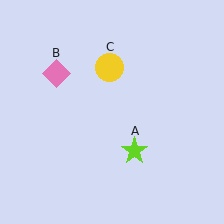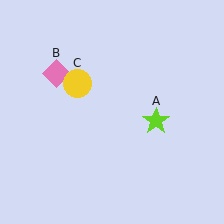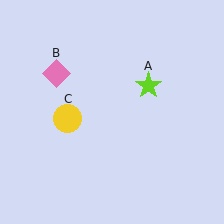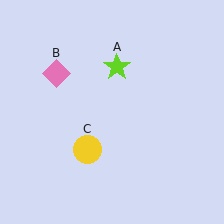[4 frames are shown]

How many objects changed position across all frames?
2 objects changed position: lime star (object A), yellow circle (object C).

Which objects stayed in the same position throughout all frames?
Pink diamond (object B) remained stationary.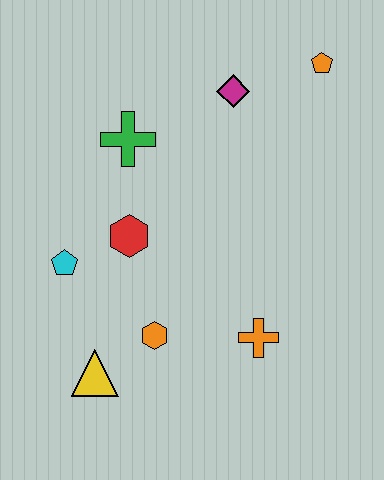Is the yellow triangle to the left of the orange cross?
Yes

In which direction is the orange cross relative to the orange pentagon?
The orange cross is below the orange pentagon.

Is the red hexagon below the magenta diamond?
Yes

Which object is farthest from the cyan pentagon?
The orange pentagon is farthest from the cyan pentagon.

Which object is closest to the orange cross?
The orange hexagon is closest to the orange cross.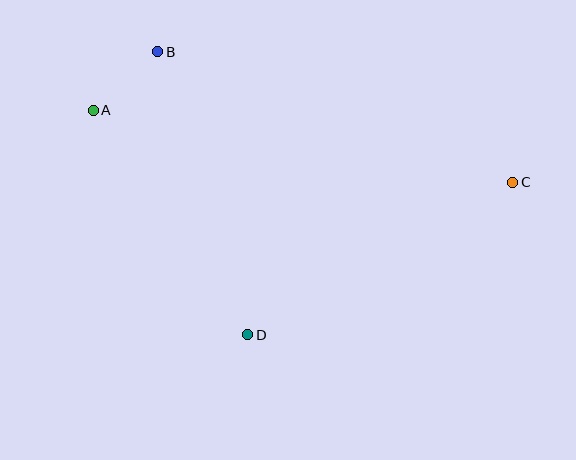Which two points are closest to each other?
Points A and B are closest to each other.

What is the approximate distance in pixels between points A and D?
The distance between A and D is approximately 272 pixels.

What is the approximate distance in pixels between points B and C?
The distance between B and C is approximately 379 pixels.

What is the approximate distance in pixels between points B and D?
The distance between B and D is approximately 297 pixels.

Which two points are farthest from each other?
Points A and C are farthest from each other.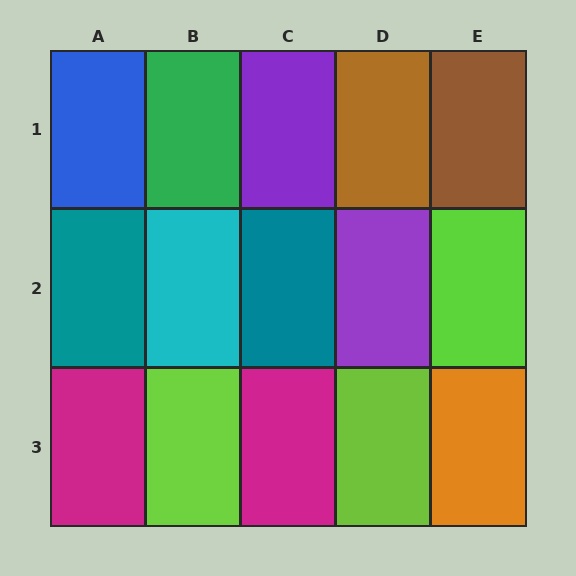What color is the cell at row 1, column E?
Brown.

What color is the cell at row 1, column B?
Green.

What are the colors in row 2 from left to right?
Teal, cyan, teal, purple, lime.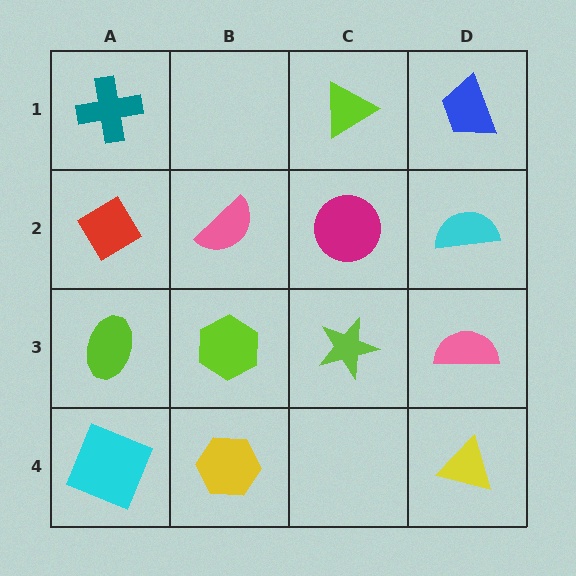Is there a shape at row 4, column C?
No, that cell is empty.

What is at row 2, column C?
A magenta circle.